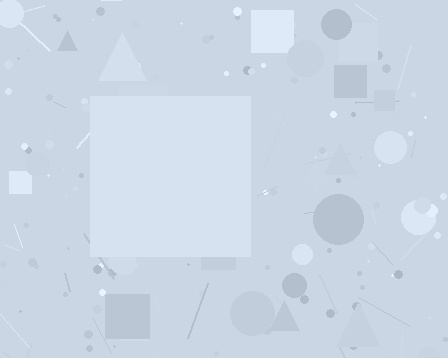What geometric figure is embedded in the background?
A square is embedded in the background.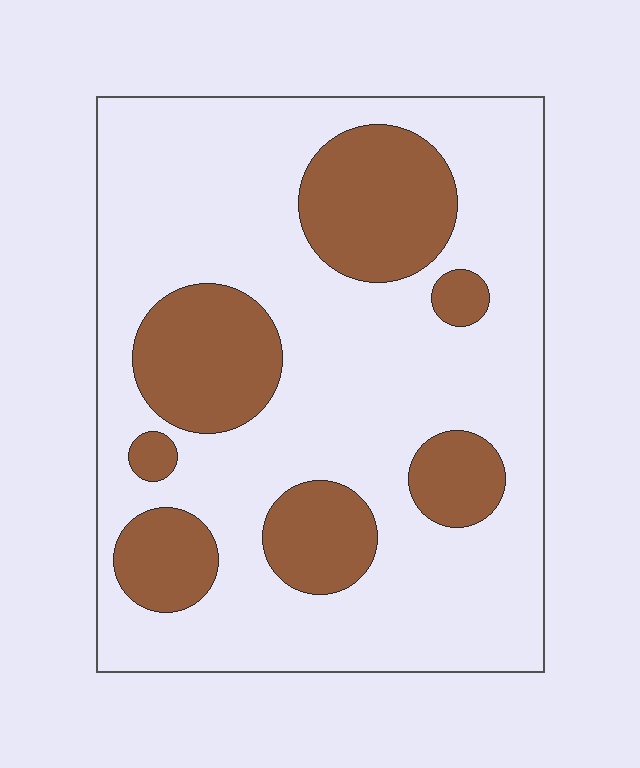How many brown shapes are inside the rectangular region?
7.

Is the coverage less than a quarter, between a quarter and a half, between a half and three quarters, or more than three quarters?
Between a quarter and a half.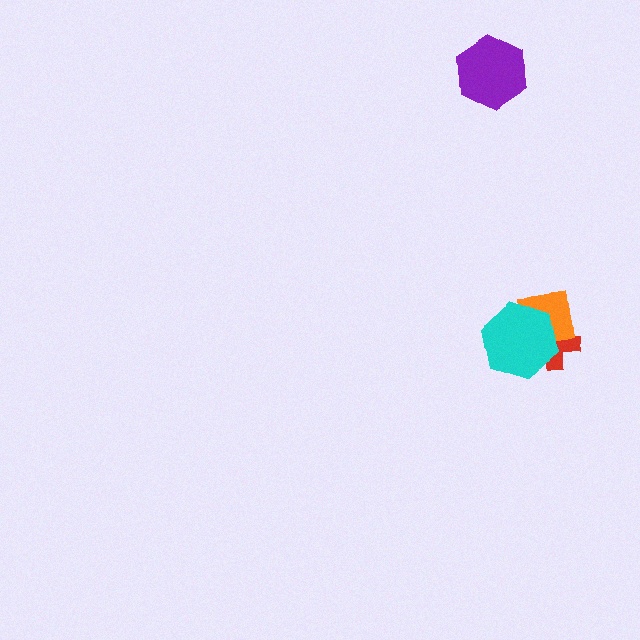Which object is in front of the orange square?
The cyan hexagon is in front of the orange square.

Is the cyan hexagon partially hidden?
No, no other shape covers it.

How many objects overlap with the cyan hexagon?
2 objects overlap with the cyan hexagon.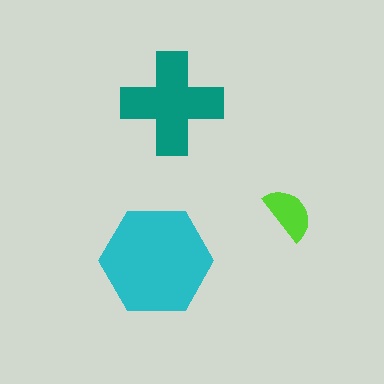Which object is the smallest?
The lime semicircle.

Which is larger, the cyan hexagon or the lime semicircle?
The cyan hexagon.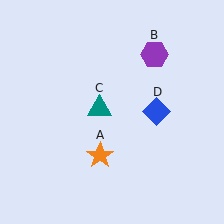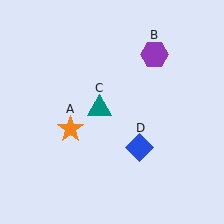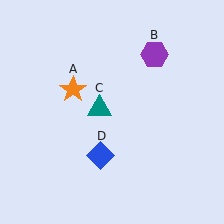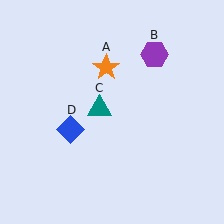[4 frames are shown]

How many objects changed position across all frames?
2 objects changed position: orange star (object A), blue diamond (object D).